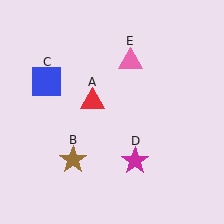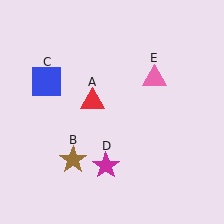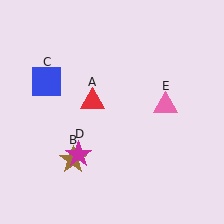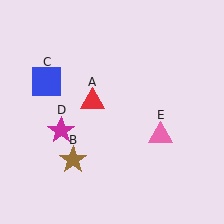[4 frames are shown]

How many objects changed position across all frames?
2 objects changed position: magenta star (object D), pink triangle (object E).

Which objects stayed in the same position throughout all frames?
Red triangle (object A) and brown star (object B) and blue square (object C) remained stationary.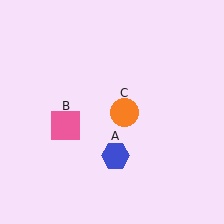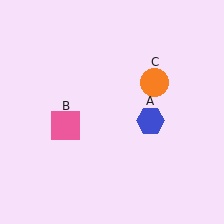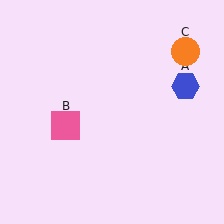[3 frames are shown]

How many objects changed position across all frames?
2 objects changed position: blue hexagon (object A), orange circle (object C).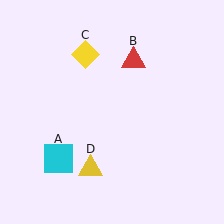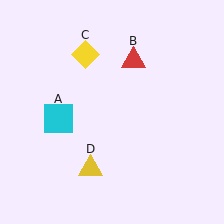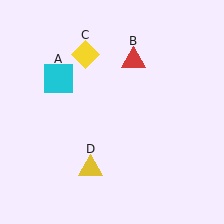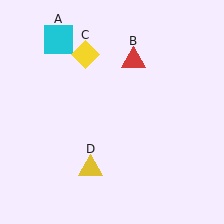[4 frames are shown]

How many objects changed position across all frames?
1 object changed position: cyan square (object A).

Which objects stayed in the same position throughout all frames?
Red triangle (object B) and yellow diamond (object C) and yellow triangle (object D) remained stationary.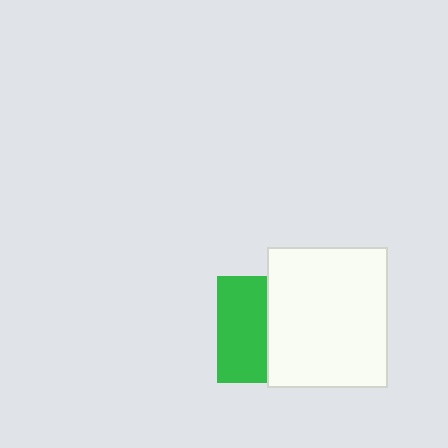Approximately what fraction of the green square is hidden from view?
Roughly 53% of the green square is hidden behind the white rectangle.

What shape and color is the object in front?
The object in front is a white rectangle.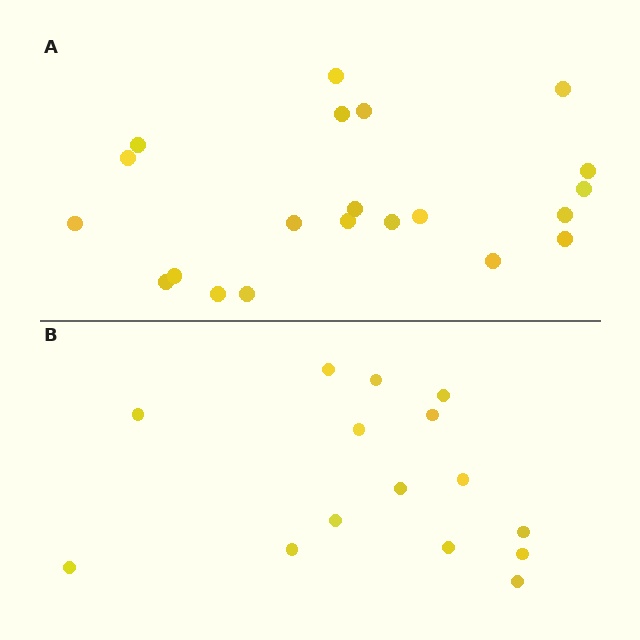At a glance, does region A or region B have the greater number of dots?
Region A (the top region) has more dots.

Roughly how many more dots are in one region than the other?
Region A has about 6 more dots than region B.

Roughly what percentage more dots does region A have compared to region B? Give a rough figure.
About 40% more.